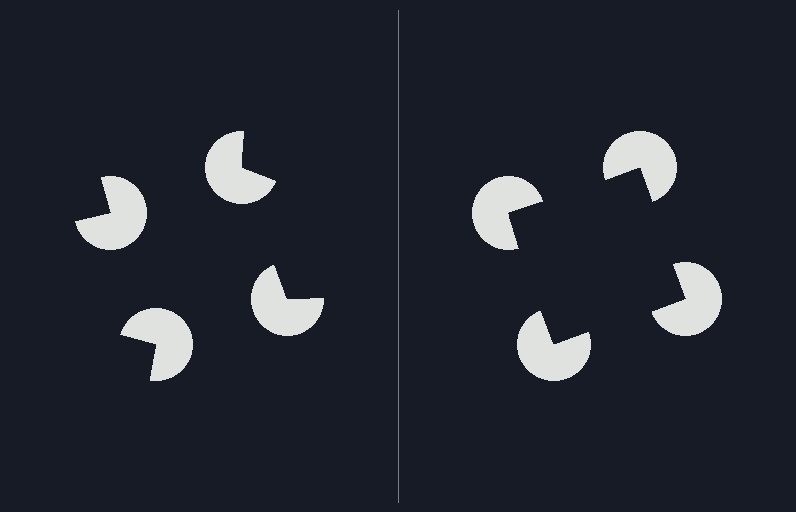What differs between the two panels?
The pac-man discs are positioned identically on both sides; only the wedge orientations differ. On the right they align to a square; on the left they are misaligned.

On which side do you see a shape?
An illusory square appears on the right side. On the left side the wedge cuts are rotated, so no coherent shape forms.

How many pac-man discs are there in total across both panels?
8 — 4 on each side.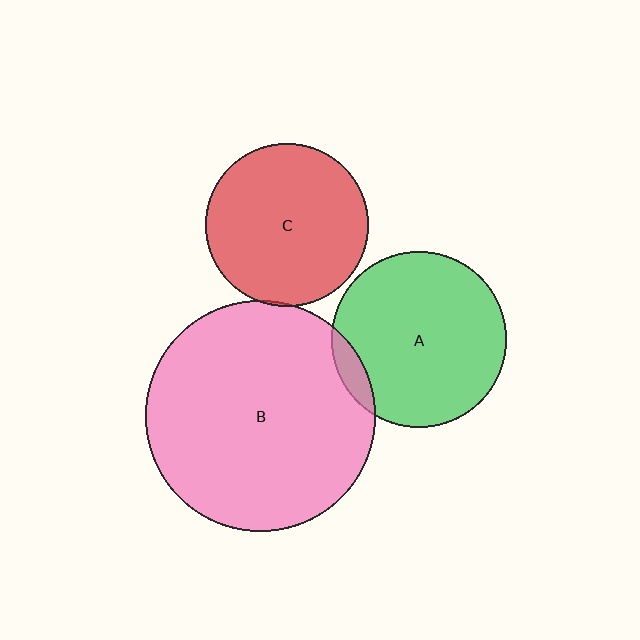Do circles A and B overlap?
Yes.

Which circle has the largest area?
Circle B (pink).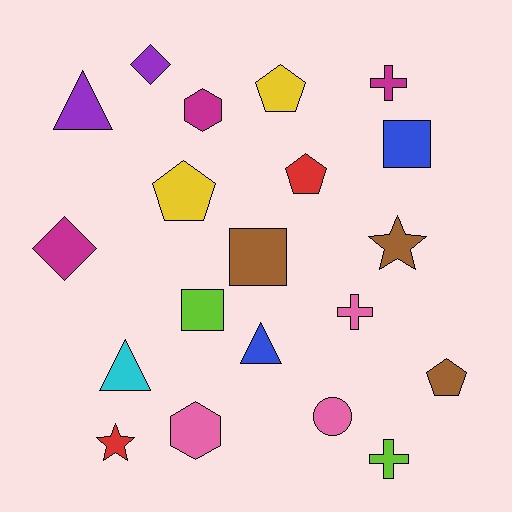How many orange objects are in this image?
There are no orange objects.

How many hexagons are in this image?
There are 2 hexagons.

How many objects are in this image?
There are 20 objects.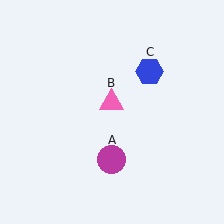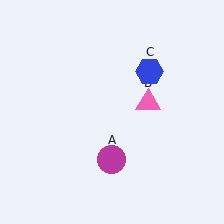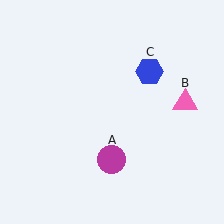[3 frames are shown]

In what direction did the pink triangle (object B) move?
The pink triangle (object B) moved right.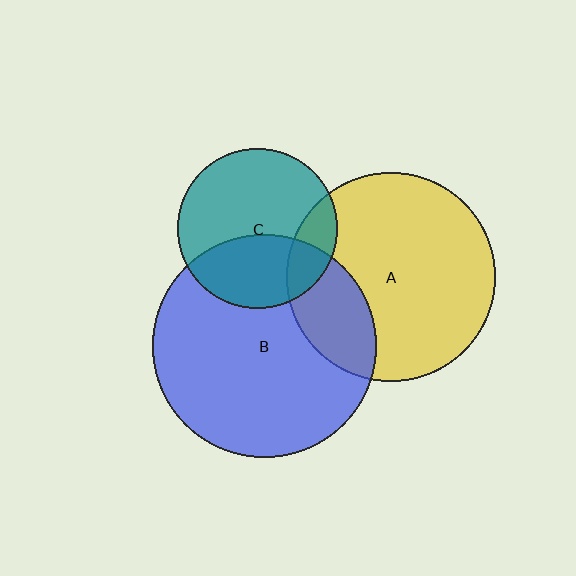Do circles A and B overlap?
Yes.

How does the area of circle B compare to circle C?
Approximately 2.0 times.